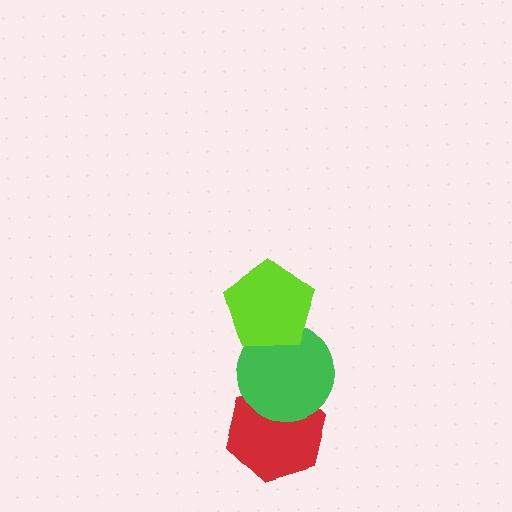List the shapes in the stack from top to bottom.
From top to bottom: the lime pentagon, the green circle, the red hexagon.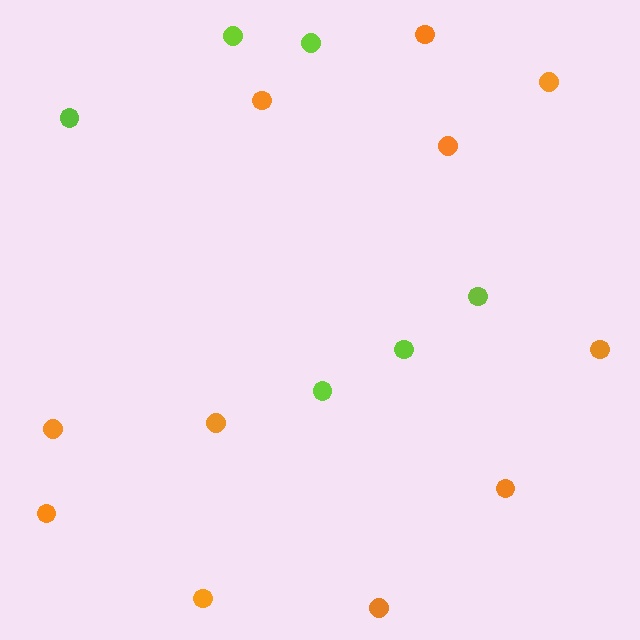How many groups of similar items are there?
There are 2 groups: one group of lime circles (6) and one group of orange circles (11).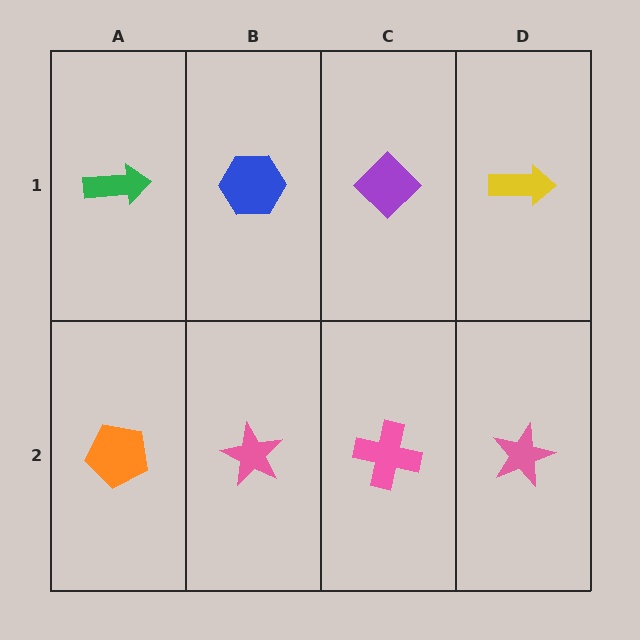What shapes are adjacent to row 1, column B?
A pink star (row 2, column B), a green arrow (row 1, column A), a purple diamond (row 1, column C).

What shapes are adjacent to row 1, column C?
A pink cross (row 2, column C), a blue hexagon (row 1, column B), a yellow arrow (row 1, column D).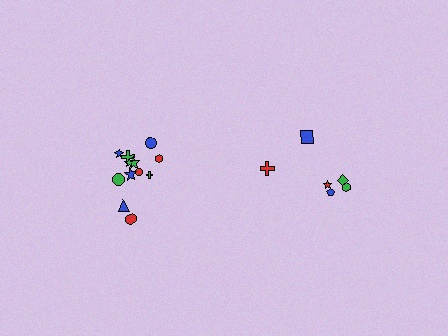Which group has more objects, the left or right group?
The left group.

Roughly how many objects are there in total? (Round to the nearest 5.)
Roughly 20 objects in total.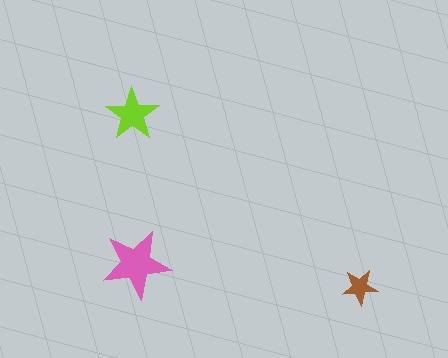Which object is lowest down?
The brown star is bottommost.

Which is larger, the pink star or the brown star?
The pink one.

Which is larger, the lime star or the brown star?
The lime one.